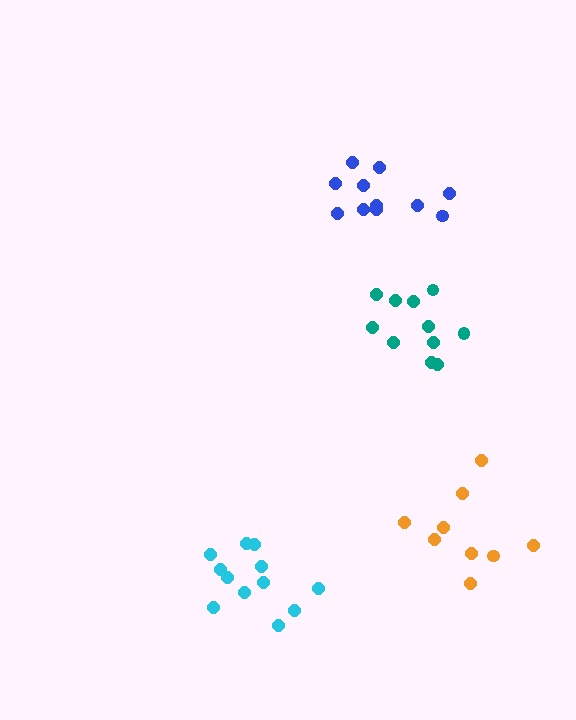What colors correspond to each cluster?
The clusters are colored: orange, blue, cyan, teal.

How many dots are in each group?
Group 1: 9 dots, Group 2: 11 dots, Group 3: 12 dots, Group 4: 11 dots (43 total).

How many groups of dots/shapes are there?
There are 4 groups.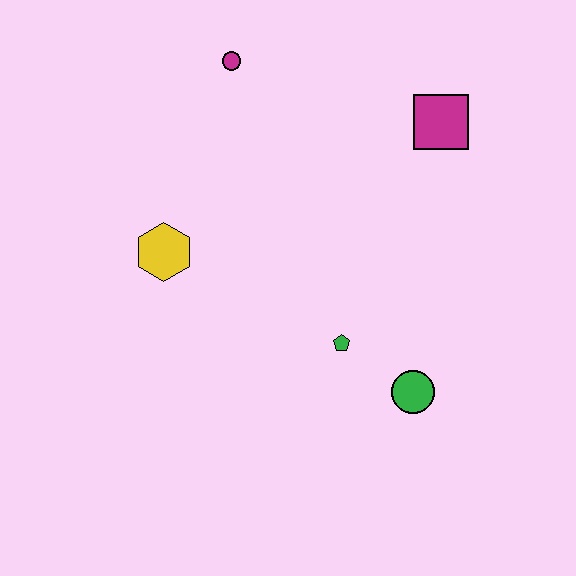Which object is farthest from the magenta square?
The yellow hexagon is farthest from the magenta square.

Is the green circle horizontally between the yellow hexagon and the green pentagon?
No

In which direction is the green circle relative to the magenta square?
The green circle is below the magenta square.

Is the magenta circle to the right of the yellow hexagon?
Yes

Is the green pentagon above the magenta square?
No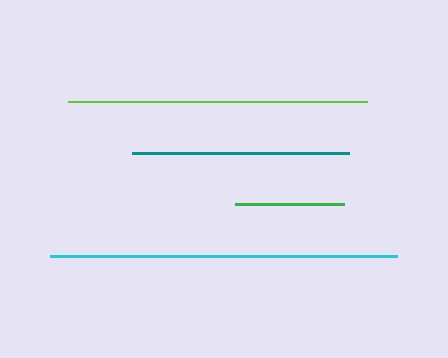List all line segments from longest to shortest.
From longest to shortest: cyan, lime, teal, green.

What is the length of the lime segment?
The lime segment is approximately 299 pixels long.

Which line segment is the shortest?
The green line is the shortest at approximately 109 pixels.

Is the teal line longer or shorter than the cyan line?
The cyan line is longer than the teal line.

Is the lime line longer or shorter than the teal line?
The lime line is longer than the teal line.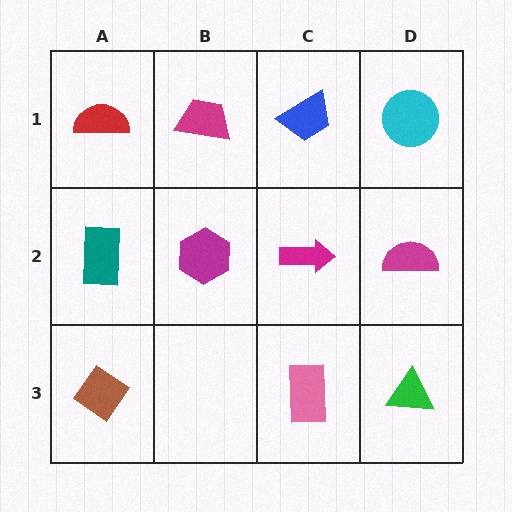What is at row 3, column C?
A pink rectangle.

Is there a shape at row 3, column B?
No, that cell is empty.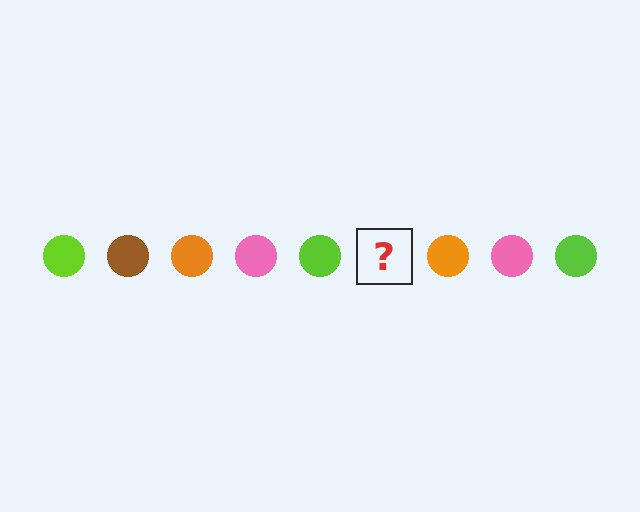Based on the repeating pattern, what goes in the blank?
The blank should be a brown circle.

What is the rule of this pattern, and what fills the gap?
The rule is that the pattern cycles through lime, brown, orange, pink circles. The gap should be filled with a brown circle.